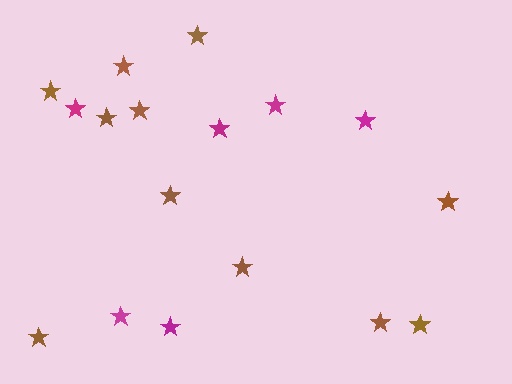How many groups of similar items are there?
There are 2 groups: one group of magenta stars (6) and one group of brown stars (11).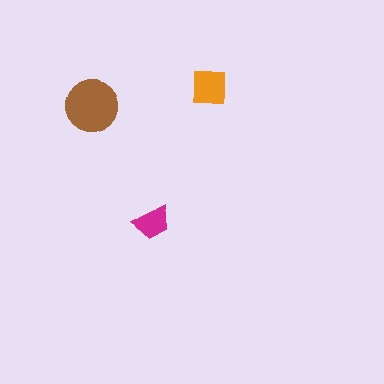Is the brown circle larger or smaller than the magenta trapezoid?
Larger.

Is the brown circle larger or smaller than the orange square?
Larger.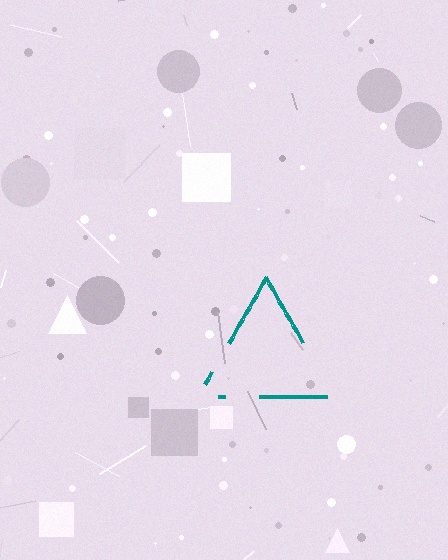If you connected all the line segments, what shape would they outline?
They would outline a triangle.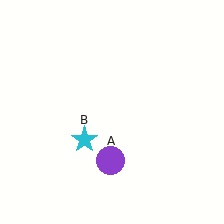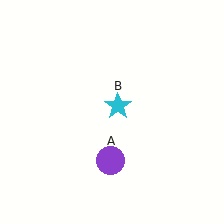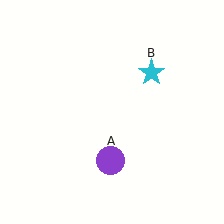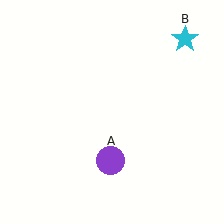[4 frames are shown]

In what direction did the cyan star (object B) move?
The cyan star (object B) moved up and to the right.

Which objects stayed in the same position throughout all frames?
Purple circle (object A) remained stationary.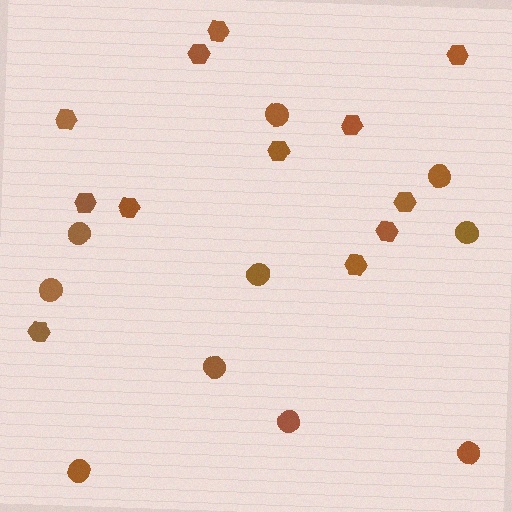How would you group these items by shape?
There are 2 groups: one group of circles (10) and one group of hexagons (12).